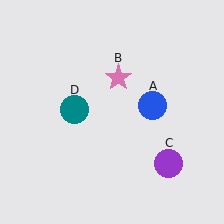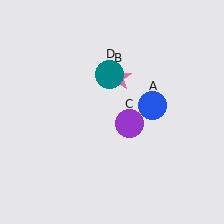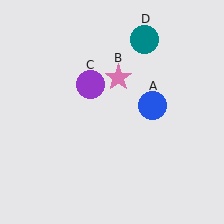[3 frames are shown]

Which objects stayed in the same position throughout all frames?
Blue circle (object A) and pink star (object B) remained stationary.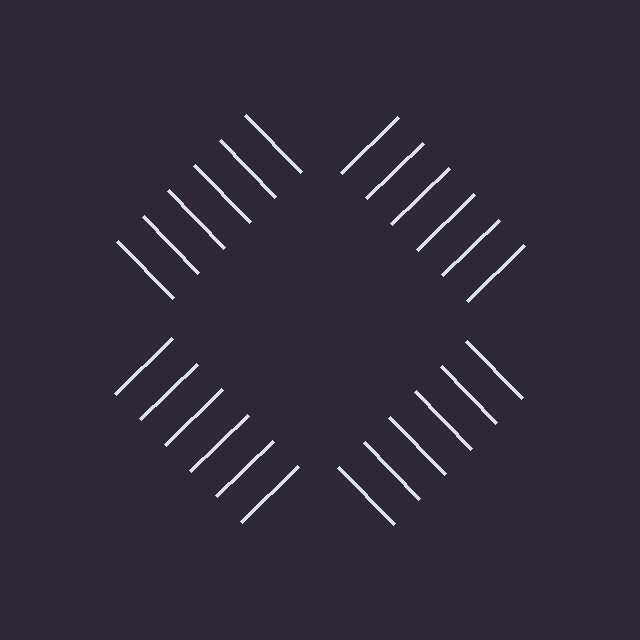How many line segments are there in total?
24 — 6 along each of the 4 edges.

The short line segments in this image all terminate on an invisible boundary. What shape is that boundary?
An illusory square — the line segments terminate on its edges but no continuous stroke is drawn.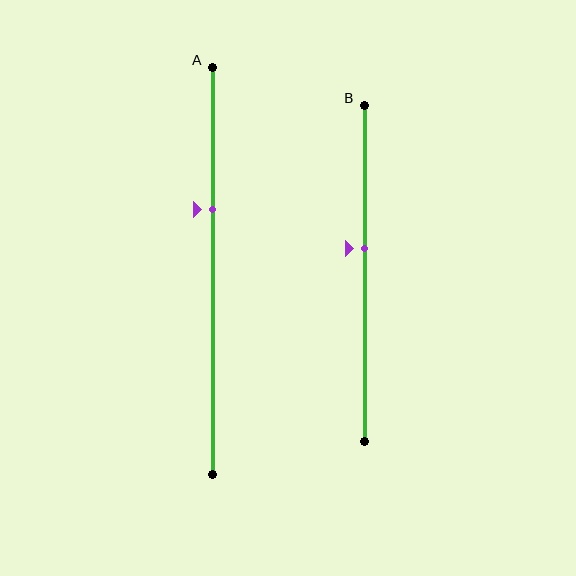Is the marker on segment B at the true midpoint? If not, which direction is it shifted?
No, the marker on segment B is shifted upward by about 8% of the segment length.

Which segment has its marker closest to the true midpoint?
Segment B has its marker closest to the true midpoint.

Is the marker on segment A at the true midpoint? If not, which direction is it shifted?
No, the marker on segment A is shifted upward by about 15% of the segment length.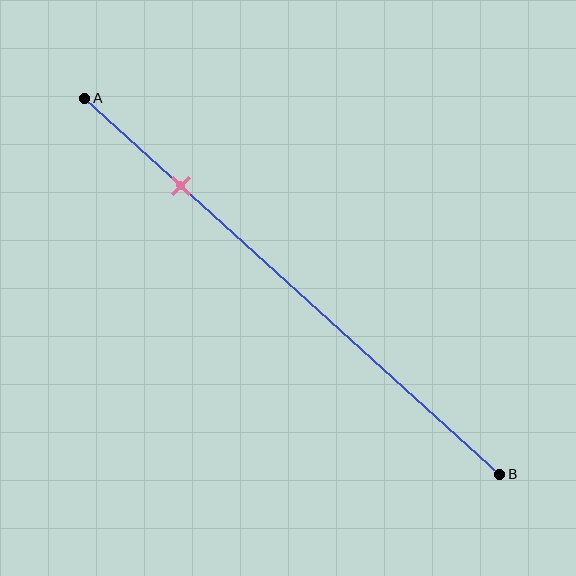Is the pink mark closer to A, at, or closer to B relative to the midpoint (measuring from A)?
The pink mark is closer to point A than the midpoint of segment AB.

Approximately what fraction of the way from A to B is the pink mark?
The pink mark is approximately 25% of the way from A to B.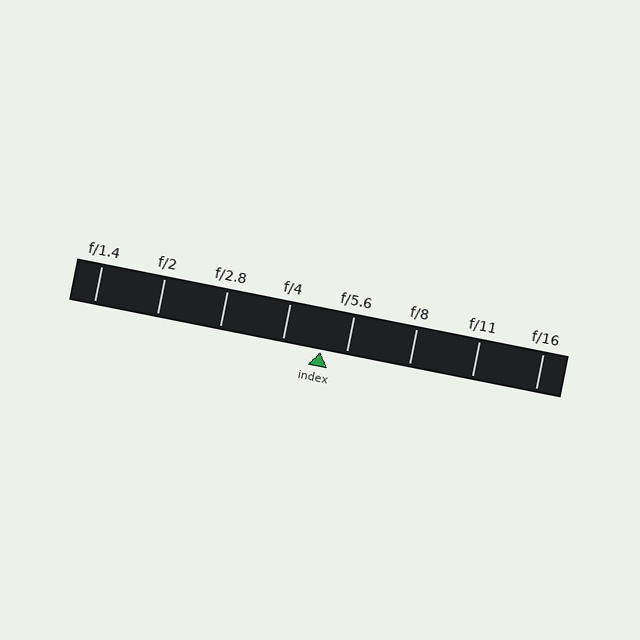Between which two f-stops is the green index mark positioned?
The index mark is between f/4 and f/5.6.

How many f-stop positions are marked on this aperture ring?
There are 8 f-stop positions marked.